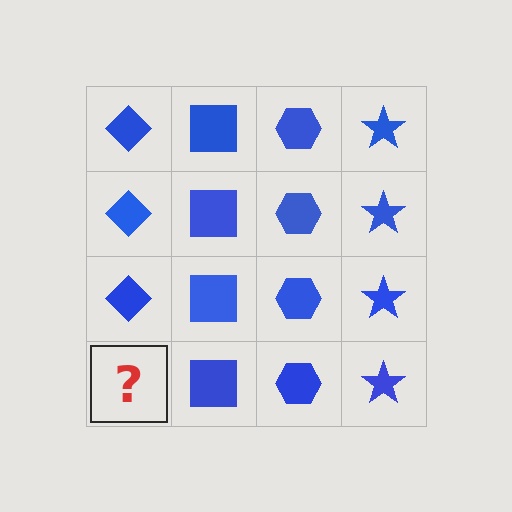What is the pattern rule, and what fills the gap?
The rule is that each column has a consistent shape. The gap should be filled with a blue diamond.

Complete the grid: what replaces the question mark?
The question mark should be replaced with a blue diamond.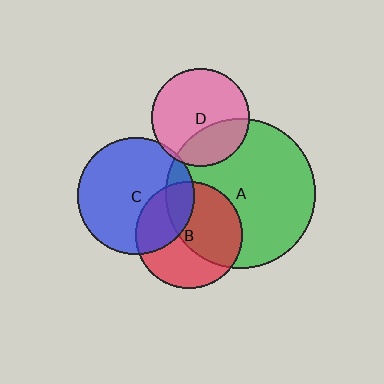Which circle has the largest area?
Circle A (green).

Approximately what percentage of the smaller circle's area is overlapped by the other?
Approximately 30%.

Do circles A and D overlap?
Yes.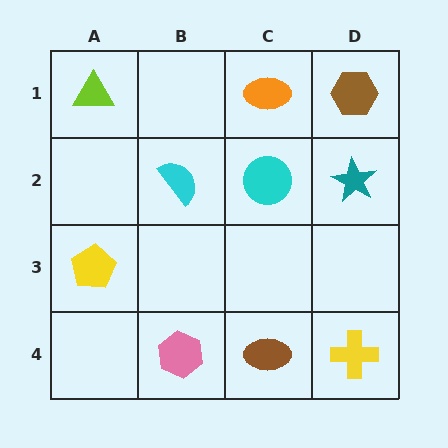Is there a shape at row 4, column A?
No, that cell is empty.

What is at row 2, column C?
A cyan circle.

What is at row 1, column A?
A lime triangle.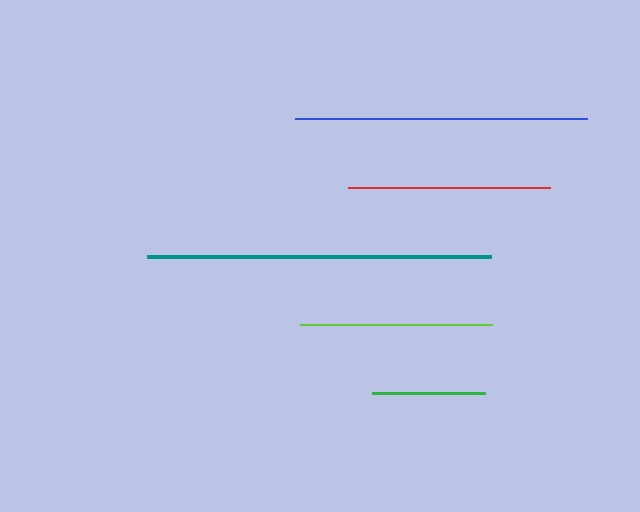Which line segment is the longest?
The teal line is the longest at approximately 344 pixels.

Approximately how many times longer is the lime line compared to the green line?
The lime line is approximately 1.7 times the length of the green line.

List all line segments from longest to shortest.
From longest to shortest: teal, blue, red, lime, green.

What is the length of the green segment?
The green segment is approximately 114 pixels long.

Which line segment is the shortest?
The green line is the shortest at approximately 114 pixels.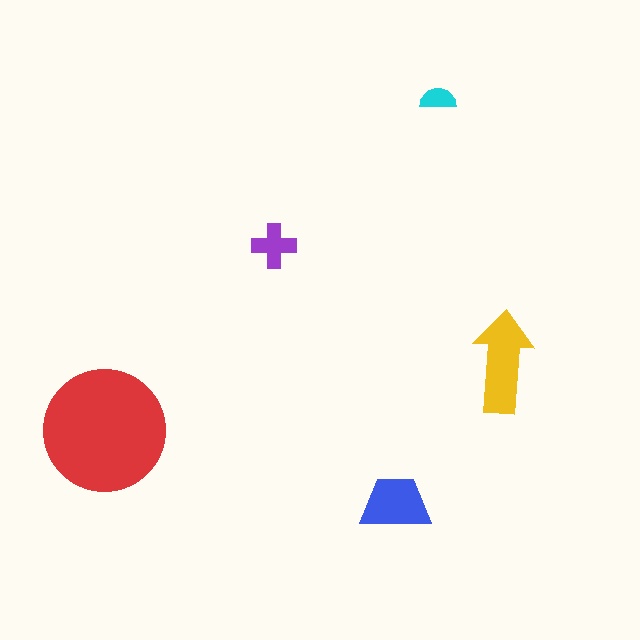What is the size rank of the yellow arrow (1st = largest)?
2nd.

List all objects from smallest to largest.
The cyan semicircle, the purple cross, the blue trapezoid, the yellow arrow, the red circle.